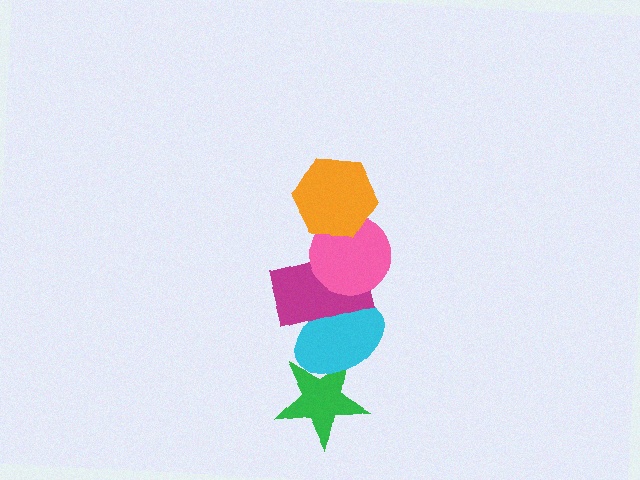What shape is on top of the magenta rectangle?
The pink circle is on top of the magenta rectangle.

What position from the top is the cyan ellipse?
The cyan ellipse is 4th from the top.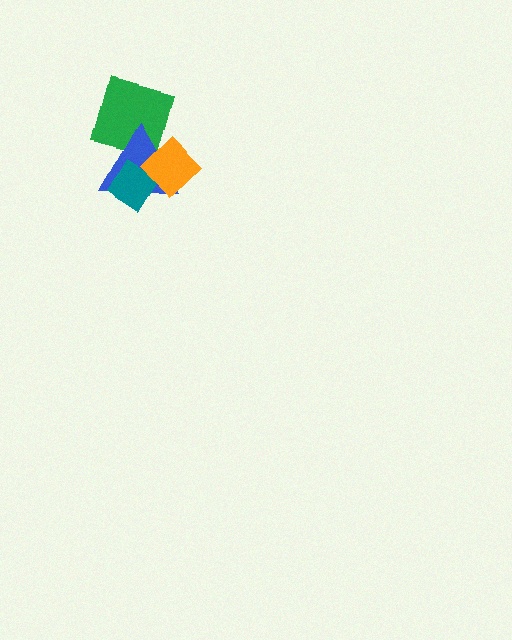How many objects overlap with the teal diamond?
2 objects overlap with the teal diamond.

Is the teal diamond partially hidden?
Yes, it is partially covered by another shape.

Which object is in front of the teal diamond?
The orange diamond is in front of the teal diamond.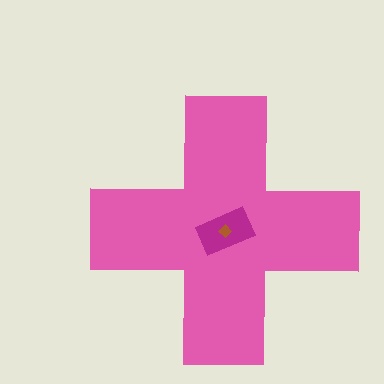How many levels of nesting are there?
3.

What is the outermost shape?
The pink cross.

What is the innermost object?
The brown diamond.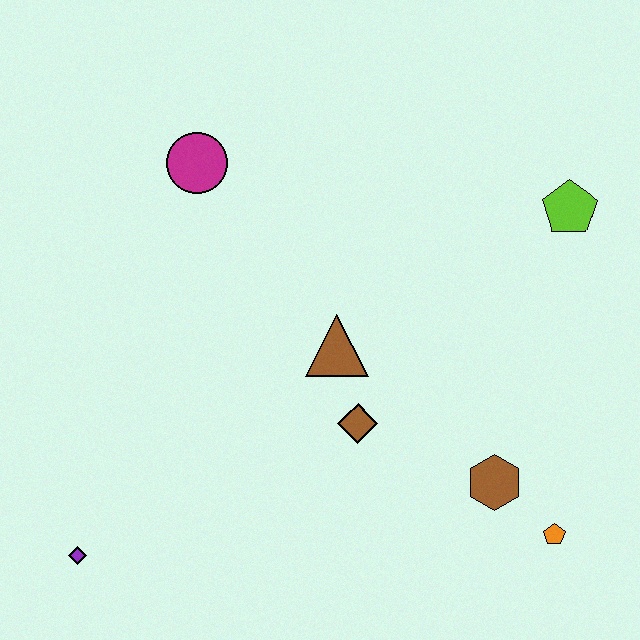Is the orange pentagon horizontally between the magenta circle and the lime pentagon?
Yes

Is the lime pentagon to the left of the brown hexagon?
No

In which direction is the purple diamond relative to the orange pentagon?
The purple diamond is to the left of the orange pentagon.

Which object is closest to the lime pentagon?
The brown triangle is closest to the lime pentagon.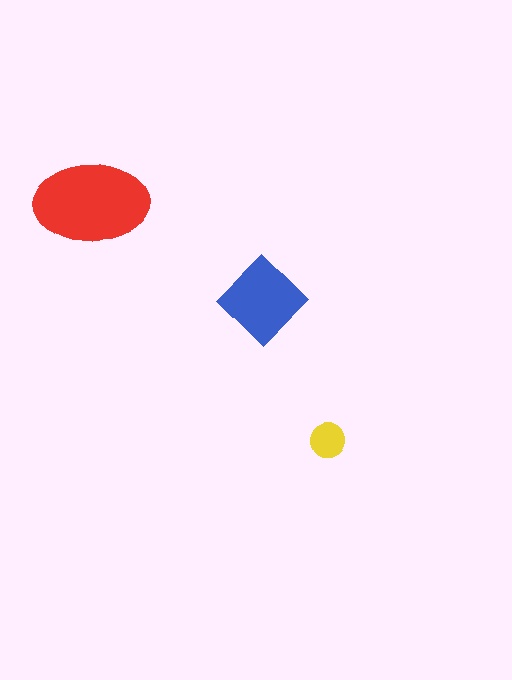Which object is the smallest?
The yellow circle.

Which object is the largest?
The red ellipse.